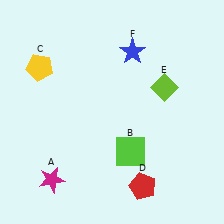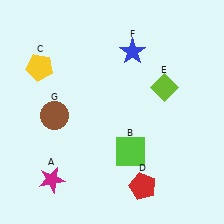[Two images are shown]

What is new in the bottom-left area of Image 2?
A brown circle (G) was added in the bottom-left area of Image 2.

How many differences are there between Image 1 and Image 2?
There is 1 difference between the two images.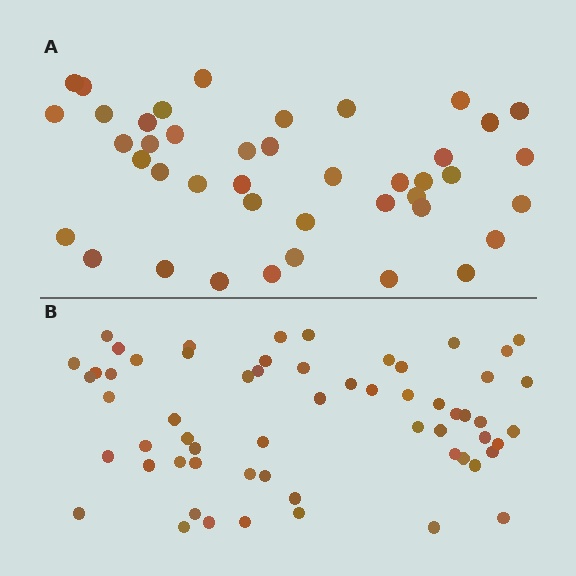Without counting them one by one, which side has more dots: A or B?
Region B (the bottom region) has more dots.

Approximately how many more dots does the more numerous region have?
Region B has approximately 20 more dots than region A.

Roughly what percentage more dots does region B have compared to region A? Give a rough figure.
About 45% more.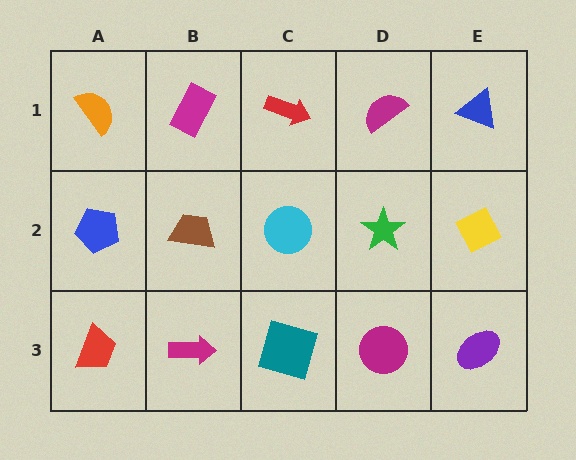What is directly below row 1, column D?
A green star.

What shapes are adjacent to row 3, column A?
A blue pentagon (row 2, column A), a magenta arrow (row 3, column B).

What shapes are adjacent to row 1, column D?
A green star (row 2, column D), a red arrow (row 1, column C), a blue triangle (row 1, column E).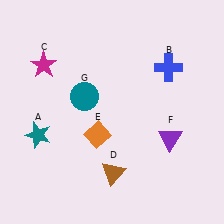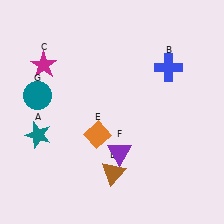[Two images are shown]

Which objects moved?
The objects that moved are: the purple triangle (F), the teal circle (G).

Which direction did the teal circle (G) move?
The teal circle (G) moved left.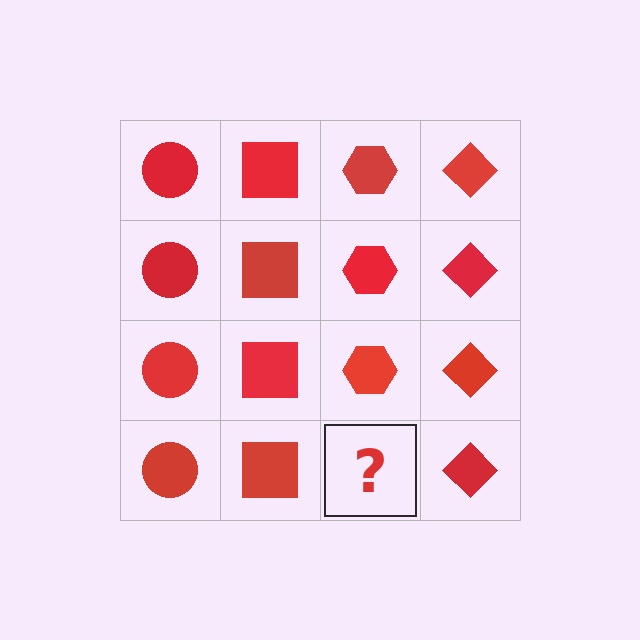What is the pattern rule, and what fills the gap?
The rule is that each column has a consistent shape. The gap should be filled with a red hexagon.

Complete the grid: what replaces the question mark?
The question mark should be replaced with a red hexagon.